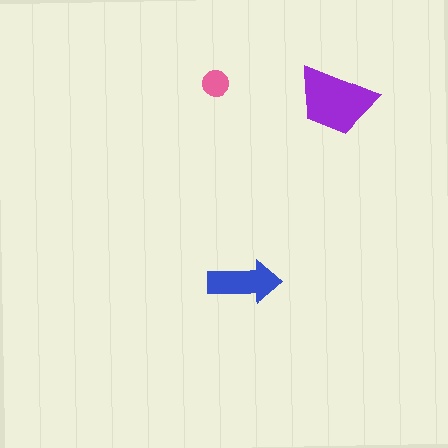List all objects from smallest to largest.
The pink circle, the blue arrow, the purple trapezoid.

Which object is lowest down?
The blue arrow is bottommost.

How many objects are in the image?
There are 3 objects in the image.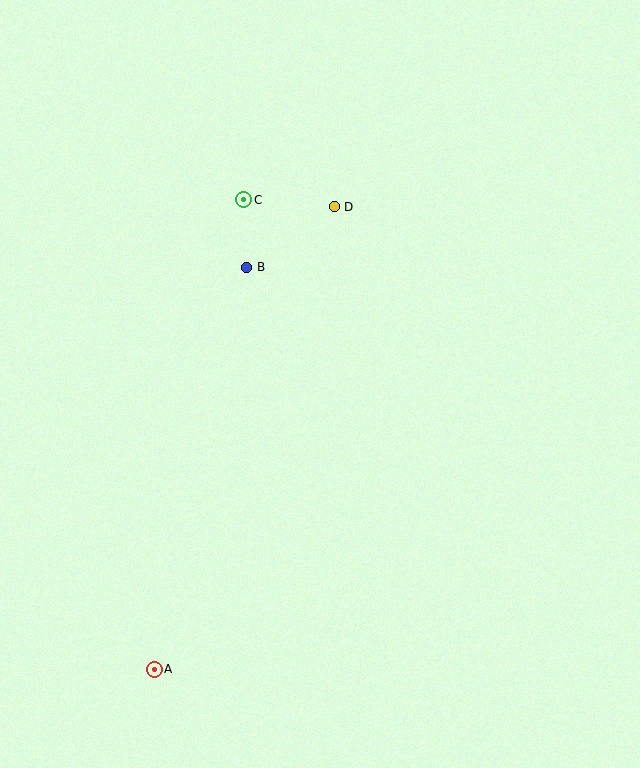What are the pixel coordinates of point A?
Point A is at (154, 669).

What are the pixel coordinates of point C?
Point C is at (244, 200).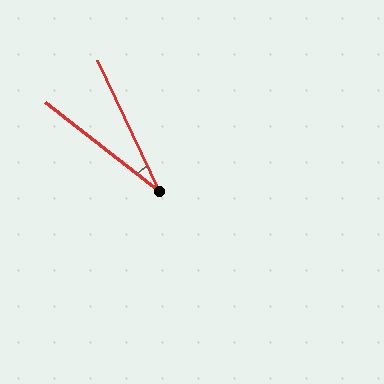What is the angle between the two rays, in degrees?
Approximately 26 degrees.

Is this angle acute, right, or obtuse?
It is acute.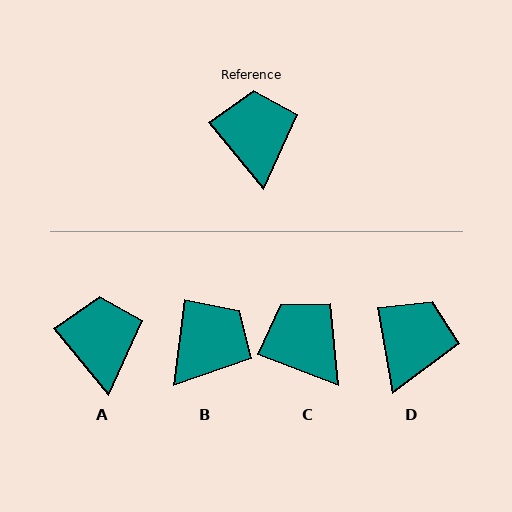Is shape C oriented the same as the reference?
No, it is off by about 30 degrees.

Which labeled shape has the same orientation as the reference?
A.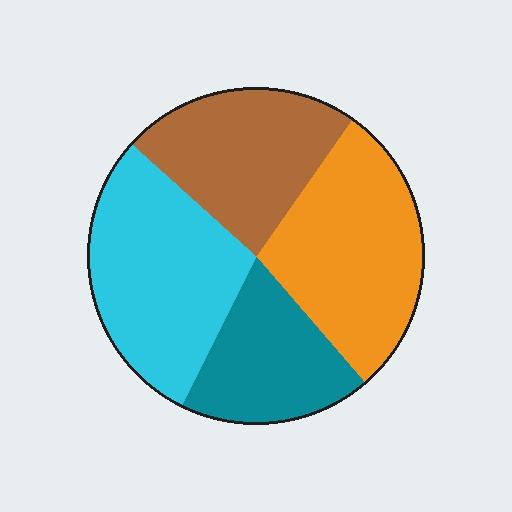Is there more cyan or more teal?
Cyan.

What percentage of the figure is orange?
Orange covers 29% of the figure.